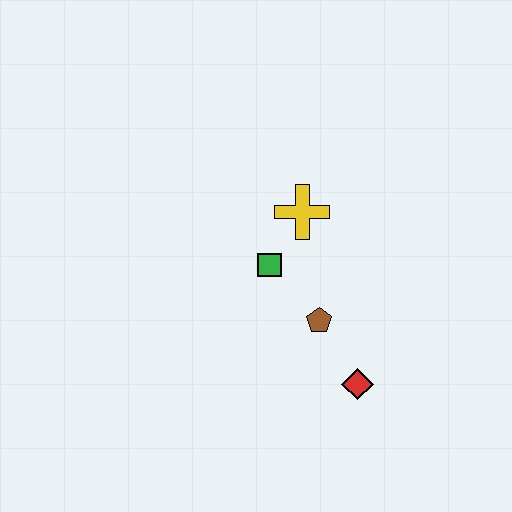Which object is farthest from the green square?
The red diamond is farthest from the green square.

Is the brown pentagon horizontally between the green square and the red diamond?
Yes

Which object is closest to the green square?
The yellow cross is closest to the green square.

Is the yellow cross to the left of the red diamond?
Yes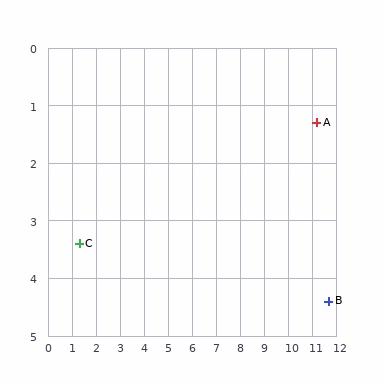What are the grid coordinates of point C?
Point C is at approximately (1.3, 3.4).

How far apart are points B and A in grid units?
Points B and A are about 3.1 grid units apart.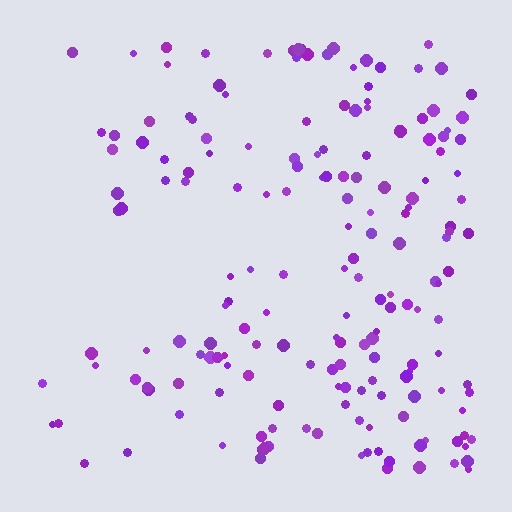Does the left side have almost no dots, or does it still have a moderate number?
Still a moderate number, just noticeably fewer than the right.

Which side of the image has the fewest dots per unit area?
The left.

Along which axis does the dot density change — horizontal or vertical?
Horizontal.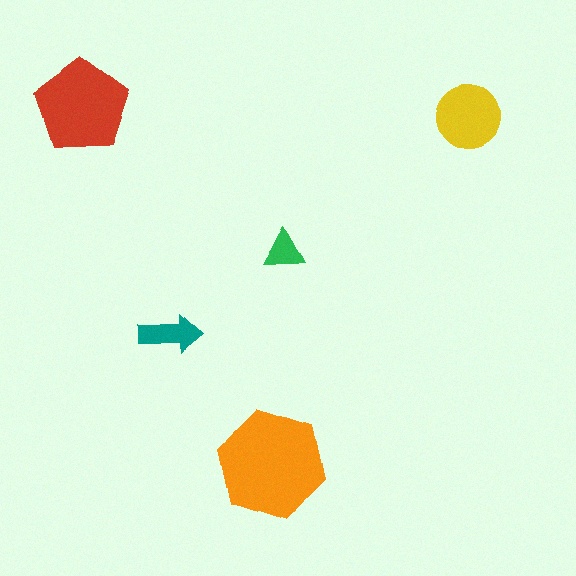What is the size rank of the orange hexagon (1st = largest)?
1st.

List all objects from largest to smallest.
The orange hexagon, the red pentagon, the yellow circle, the teal arrow, the green triangle.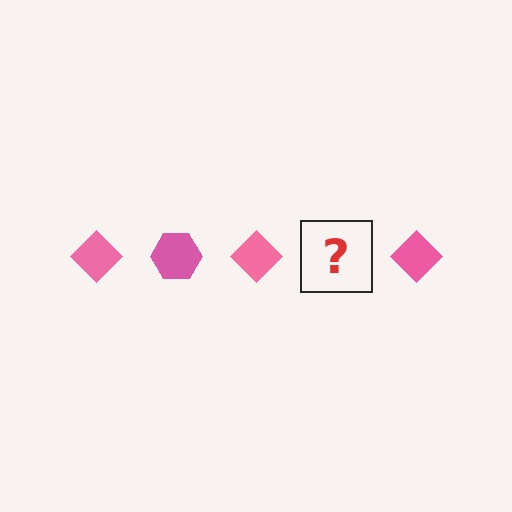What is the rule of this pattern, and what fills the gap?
The rule is that the pattern cycles through diamond, hexagon shapes in pink. The gap should be filled with a pink hexagon.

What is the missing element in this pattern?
The missing element is a pink hexagon.